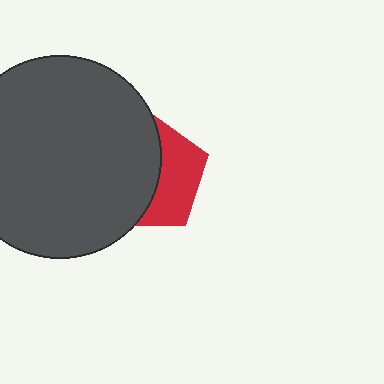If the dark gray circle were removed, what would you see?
You would see the complete red pentagon.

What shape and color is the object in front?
The object in front is a dark gray circle.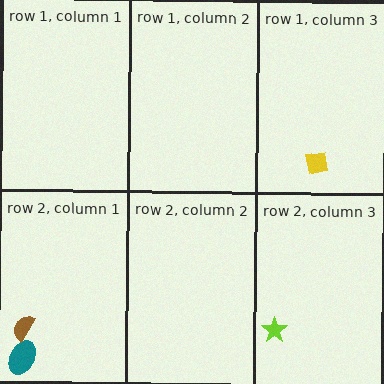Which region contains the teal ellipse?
The row 2, column 1 region.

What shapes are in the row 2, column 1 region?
The teal ellipse, the brown semicircle.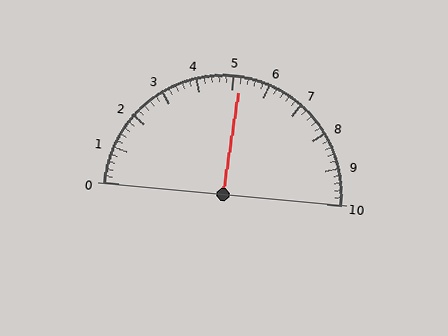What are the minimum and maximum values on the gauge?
The gauge ranges from 0 to 10.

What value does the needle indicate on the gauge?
The needle indicates approximately 5.2.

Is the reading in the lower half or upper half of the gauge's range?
The reading is in the upper half of the range (0 to 10).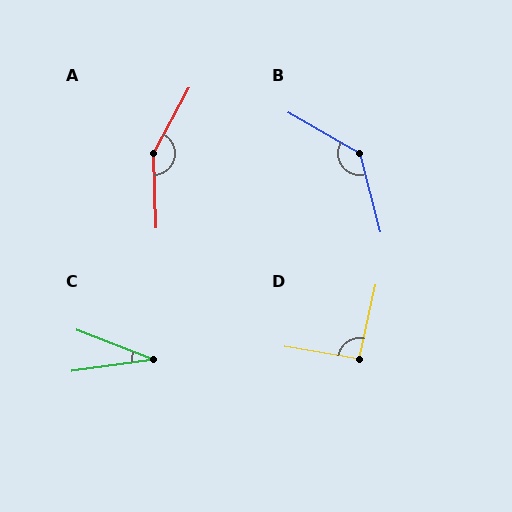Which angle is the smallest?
C, at approximately 29 degrees.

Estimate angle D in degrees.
Approximately 93 degrees.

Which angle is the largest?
A, at approximately 150 degrees.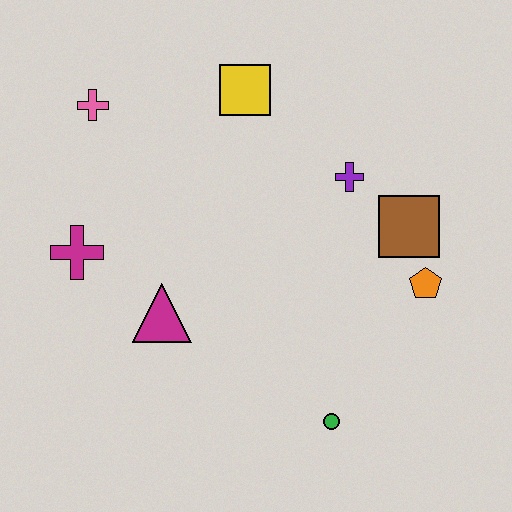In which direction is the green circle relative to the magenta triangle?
The green circle is to the right of the magenta triangle.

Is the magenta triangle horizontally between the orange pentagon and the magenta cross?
Yes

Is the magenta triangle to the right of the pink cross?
Yes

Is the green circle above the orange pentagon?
No